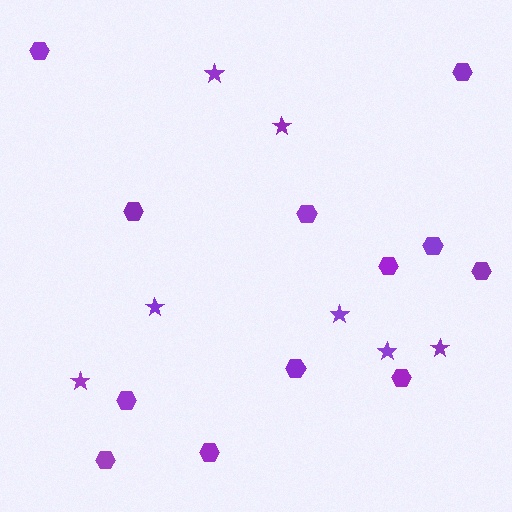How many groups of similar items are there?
There are 2 groups: one group of hexagons (12) and one group of stars (7).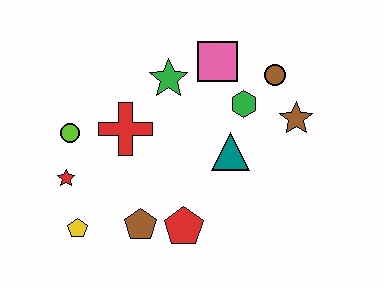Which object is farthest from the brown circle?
The yellow pentagon is farthest from the brown circle.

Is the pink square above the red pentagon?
Yes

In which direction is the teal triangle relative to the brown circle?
The teal triangle is below the brown circle.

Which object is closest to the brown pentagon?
The red pentagon is closest to the brown pentagon.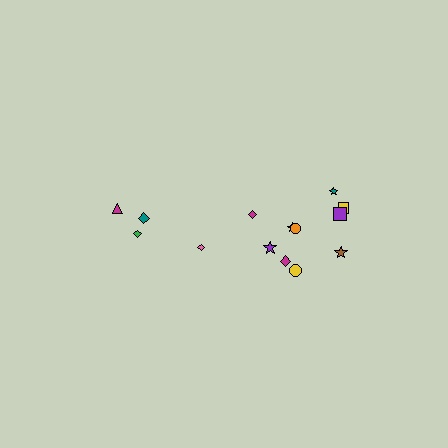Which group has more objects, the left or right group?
The right group.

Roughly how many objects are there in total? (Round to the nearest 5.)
Roughly 15 objects in total.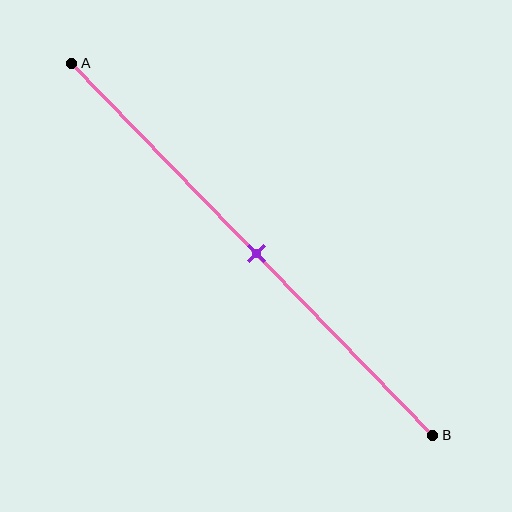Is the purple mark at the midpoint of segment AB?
Yes, the mark is approximately at the midpoint.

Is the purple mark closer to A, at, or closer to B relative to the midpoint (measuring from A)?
The purple mark is approximately at the midpoint of segment AB.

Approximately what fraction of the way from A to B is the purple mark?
The purple mark is approximately 50% of the way from A to B.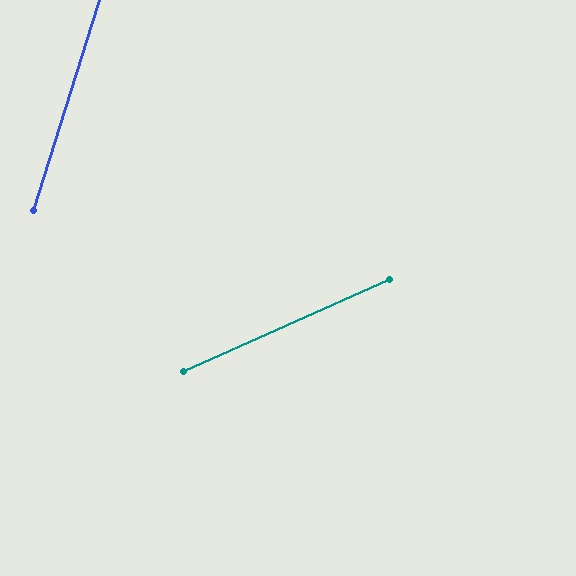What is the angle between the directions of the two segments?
Approximately 48 degrees.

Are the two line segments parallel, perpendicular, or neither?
Neither parallel nor perpendicular — they differ by about 48°.